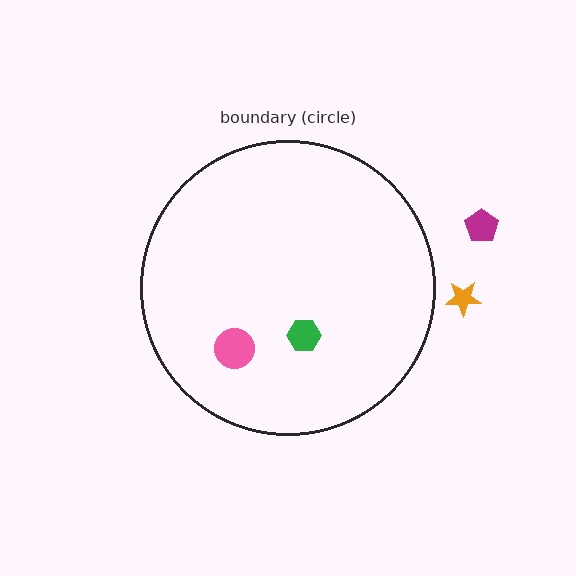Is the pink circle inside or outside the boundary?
Inside.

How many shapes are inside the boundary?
2 inside, 2 outside.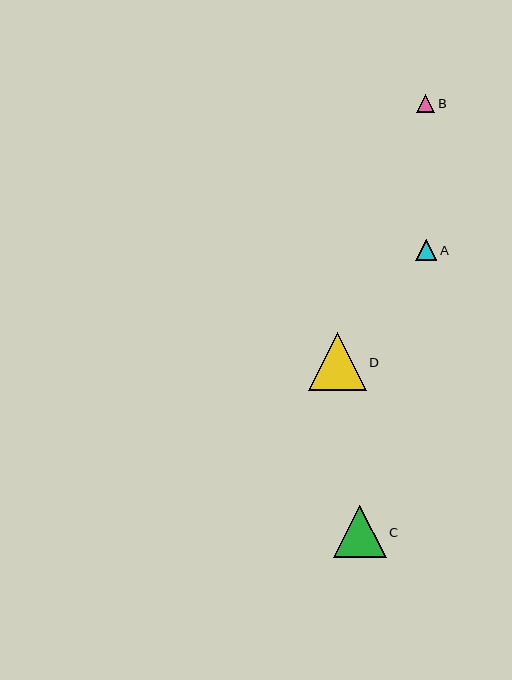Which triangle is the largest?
Triangle D is the largest with a size of approximately 58 pixels.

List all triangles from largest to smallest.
From largest to smallest: D, C, A, B.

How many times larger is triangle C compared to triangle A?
Triangle C is approximately 2.5 times the size of triangle A.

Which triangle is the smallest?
Triangle B is the smallest with a size of approximately 18 pixels.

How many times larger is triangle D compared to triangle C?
Triangle D is approximately 1.1 times the size of triangle C.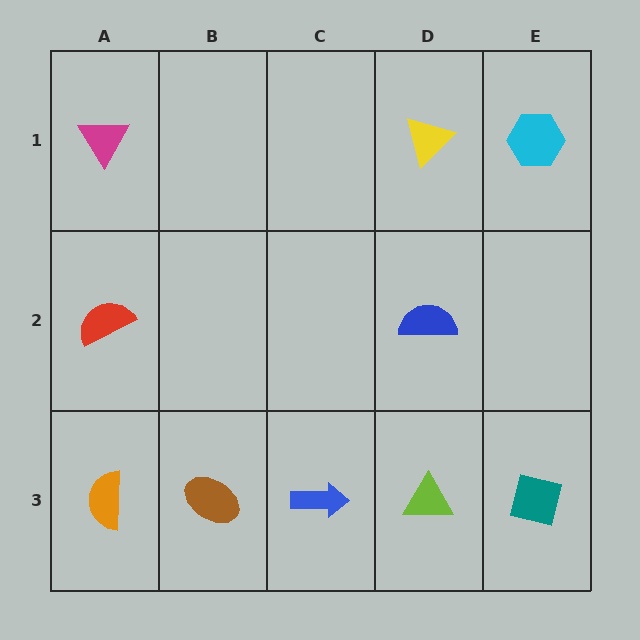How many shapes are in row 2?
2 shapes.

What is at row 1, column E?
A cyan hexagon.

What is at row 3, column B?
A brown ellipse.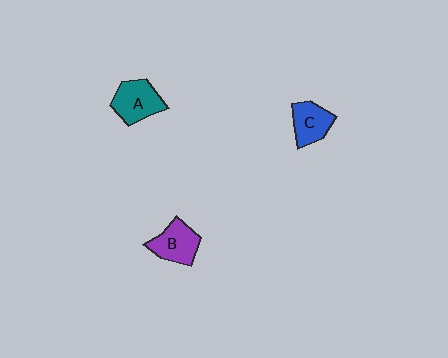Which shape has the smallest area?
Shape C (blue).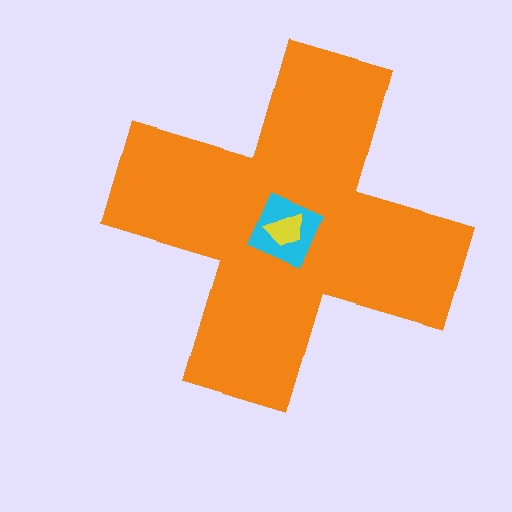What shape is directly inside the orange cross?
The cyan diamond.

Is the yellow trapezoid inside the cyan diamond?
Yes.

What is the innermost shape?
The yellow trapezoid.